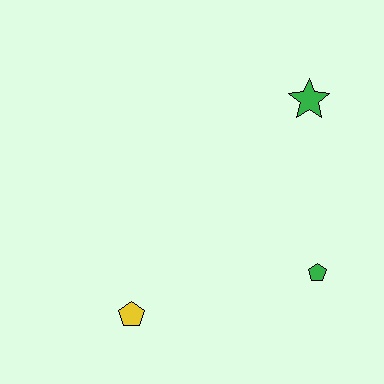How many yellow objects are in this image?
There is 1 yellow object.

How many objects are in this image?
There are 3 objects.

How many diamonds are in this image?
There are no diamonds.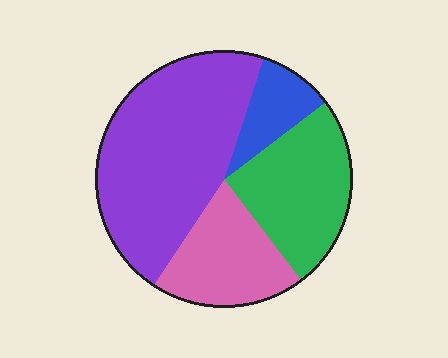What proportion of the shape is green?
Green takes up less than a quarter of the shape.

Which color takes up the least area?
Blue, at roughly 10%.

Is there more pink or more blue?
Pink.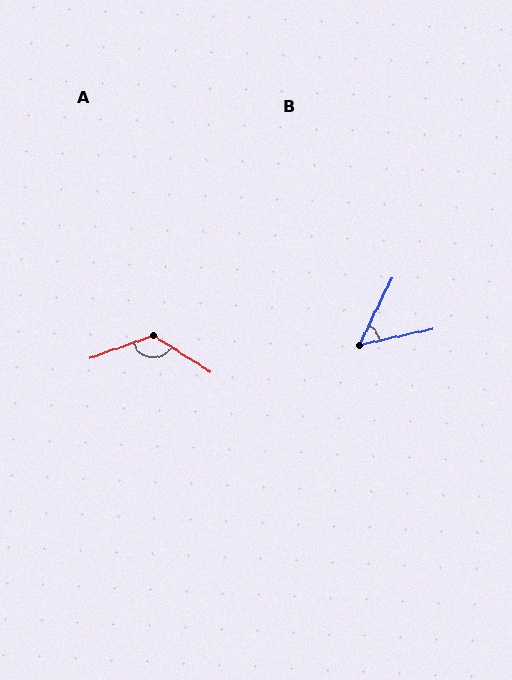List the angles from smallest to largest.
B (52°), A (128°).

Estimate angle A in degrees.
Approximately 128 degrees.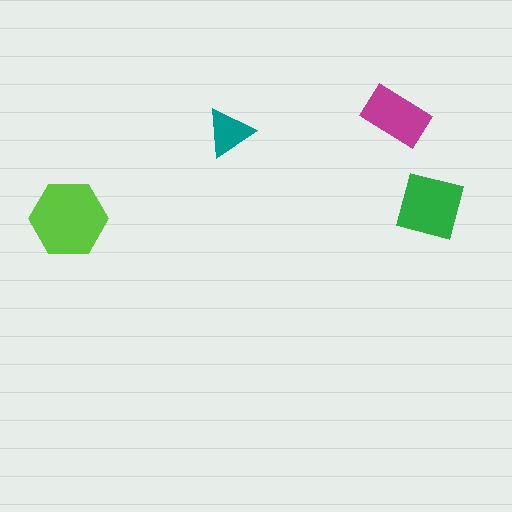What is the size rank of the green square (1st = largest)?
2nd.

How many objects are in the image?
There are 4 objects in the image.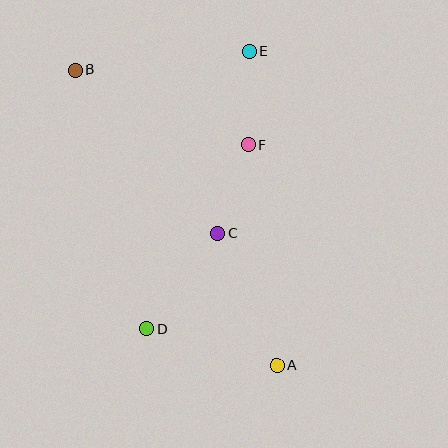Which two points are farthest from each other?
Points A and B are farthest from each other.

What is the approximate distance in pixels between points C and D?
The distance between C and D is approximately 119 pixels.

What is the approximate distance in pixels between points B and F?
The distance between B and F is approximately 188 pixels.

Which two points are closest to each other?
Points C and F are closest to each other.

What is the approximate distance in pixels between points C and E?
The distance between C and E is approximately 185 pixels.